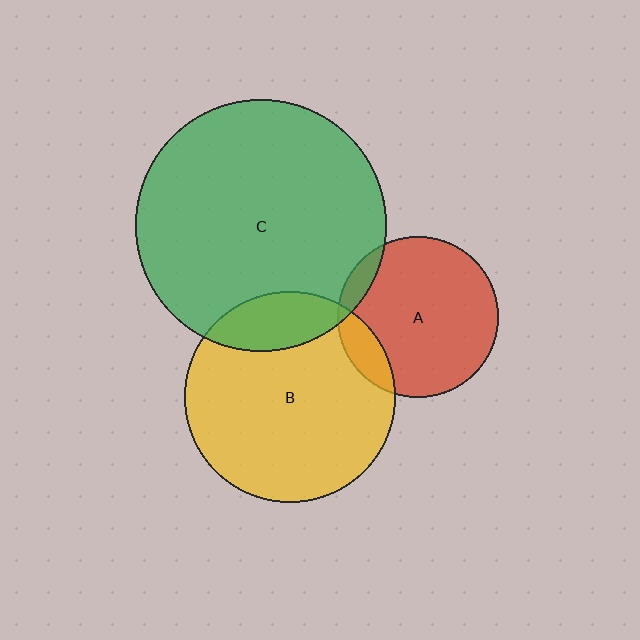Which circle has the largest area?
Circle C (green).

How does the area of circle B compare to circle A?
Approximately 1.7 times.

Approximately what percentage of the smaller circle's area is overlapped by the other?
Approximately 10%.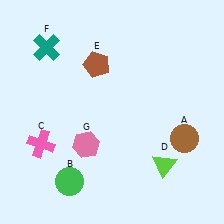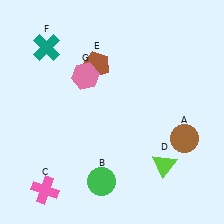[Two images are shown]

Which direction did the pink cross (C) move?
The pink cross (C) moved down.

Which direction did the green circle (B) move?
The green circle (B) moved right.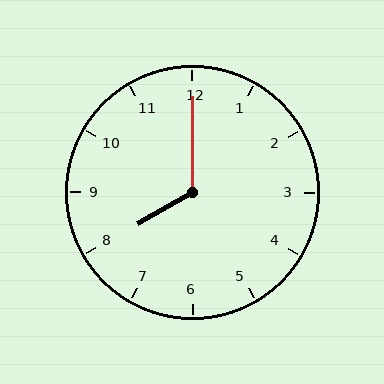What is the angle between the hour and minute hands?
Approximately 120 degrees.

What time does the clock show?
8:00.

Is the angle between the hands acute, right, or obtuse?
It is obtuse.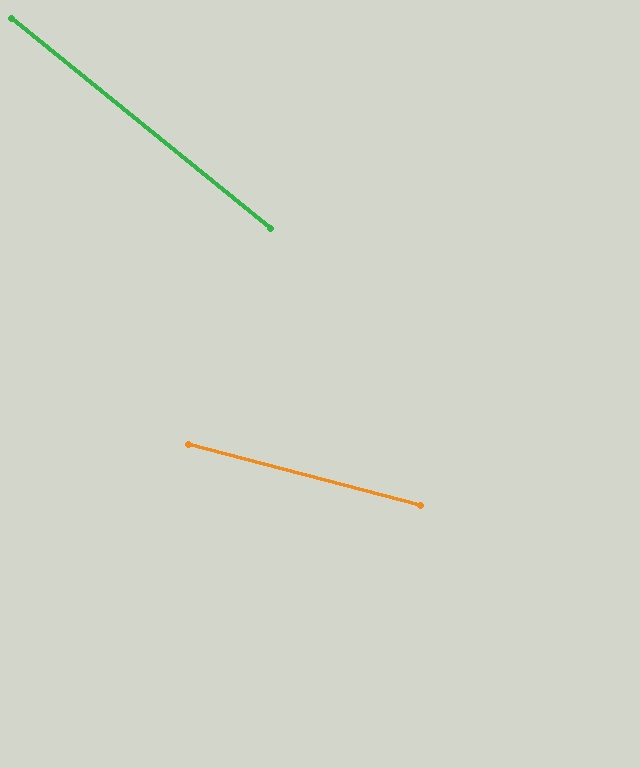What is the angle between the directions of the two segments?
Approximately 24 degrees.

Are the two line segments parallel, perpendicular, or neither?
Neither parallel nor perpendicular — they differ by about 24°.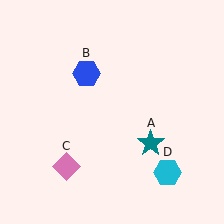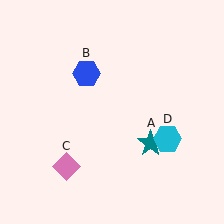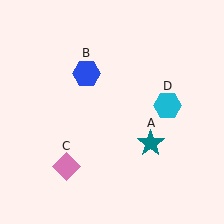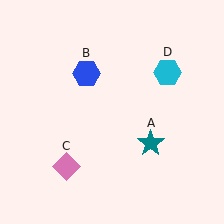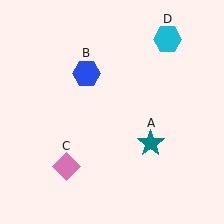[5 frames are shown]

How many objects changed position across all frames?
1 object changed position: cyan hexagon (object D).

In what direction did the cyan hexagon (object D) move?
The cyan hexagon (object D) moved up.